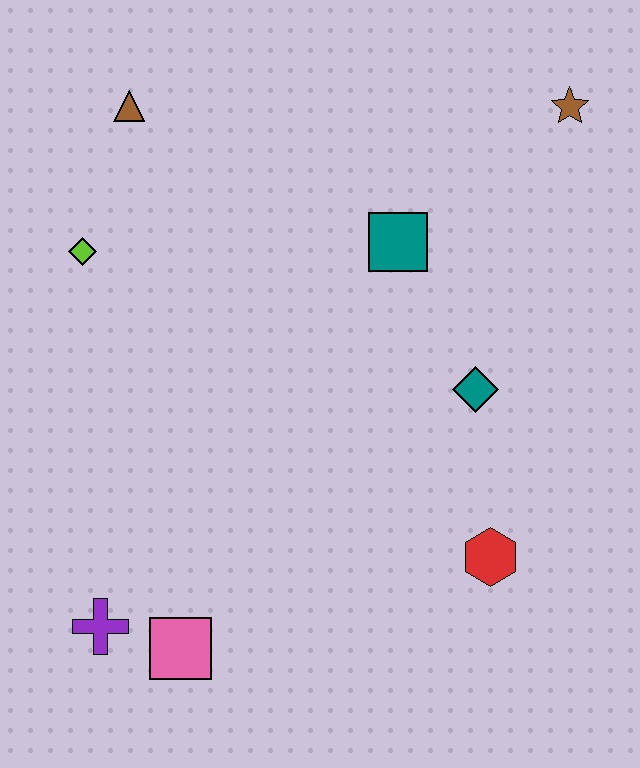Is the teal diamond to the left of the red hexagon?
Yes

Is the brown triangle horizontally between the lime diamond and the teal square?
Yes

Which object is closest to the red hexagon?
The teal diamond is closest to the red hexagon.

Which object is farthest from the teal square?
The purple cross is farthest from the teal square.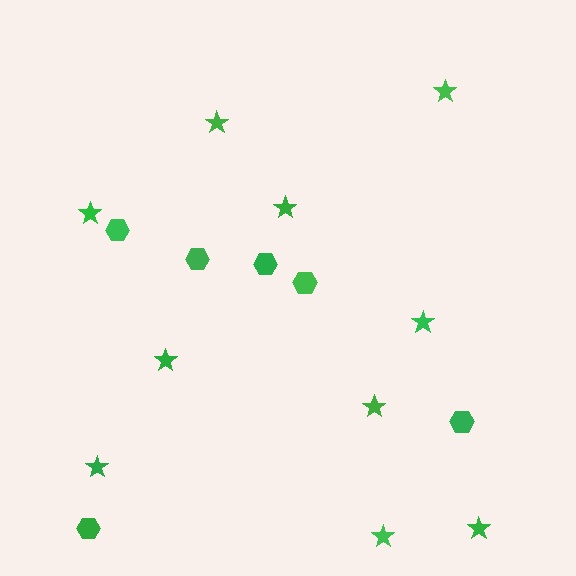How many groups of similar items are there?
There are 2 groups: one group of stars (10) and one group of hexagons (6).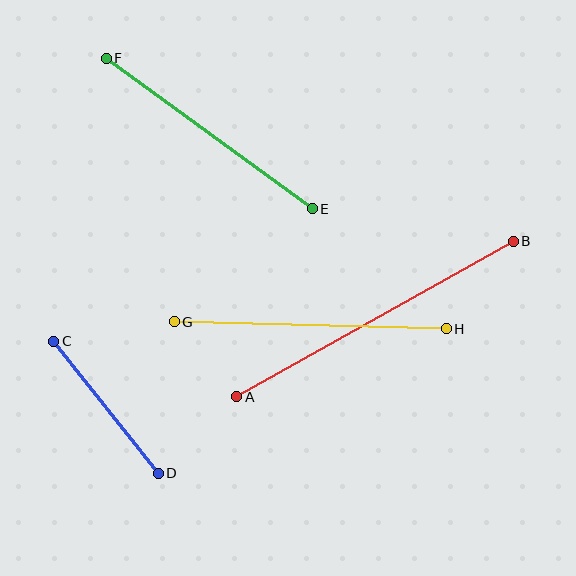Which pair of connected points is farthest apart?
Points A and B are farthest apart.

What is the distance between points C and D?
The distance is approximately 169 pixels.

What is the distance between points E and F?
The distance is approximately 255 pixels.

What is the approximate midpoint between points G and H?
The midpoint is at approximately (310, 325) pixels.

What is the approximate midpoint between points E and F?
The midpoint is at approximately (209, 133) pixels.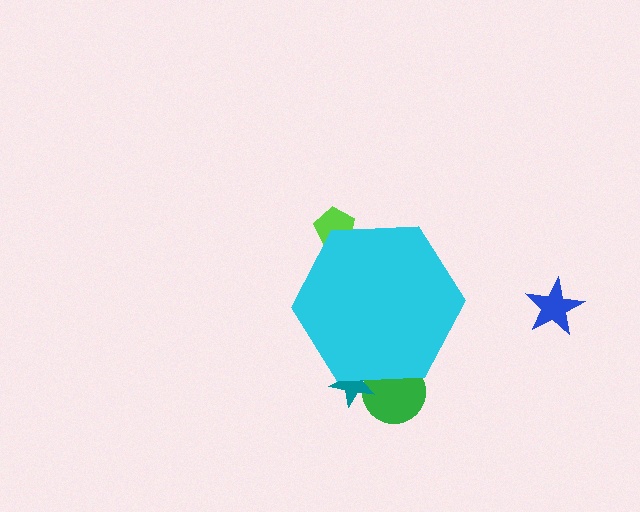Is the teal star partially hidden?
Yes, the teal star is partially hidden behind the cyan hexagon.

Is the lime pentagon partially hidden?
Yes, the lime pentagon is partially hidden behind the cyan hexagon.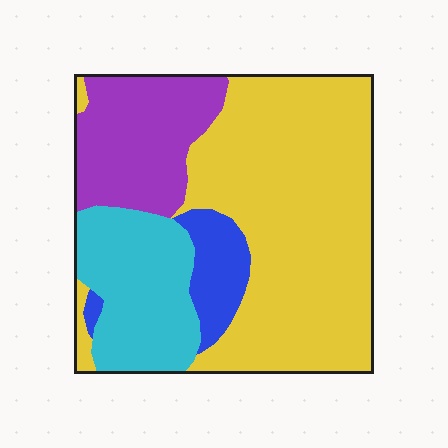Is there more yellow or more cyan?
Yellow.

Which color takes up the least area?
Blue, at roughly 10%.